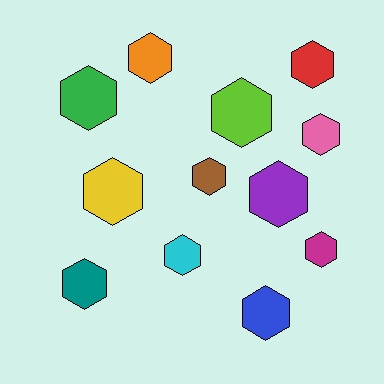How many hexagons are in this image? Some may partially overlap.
There are 12 hexagons.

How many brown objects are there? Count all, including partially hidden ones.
There is 1 brown object.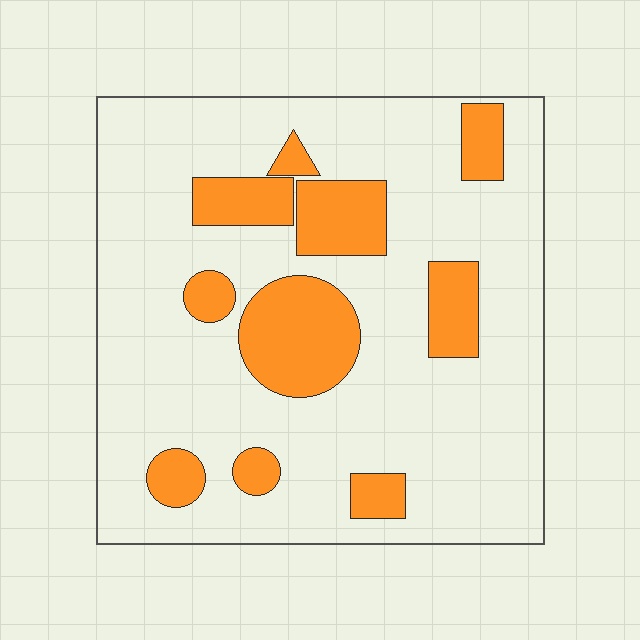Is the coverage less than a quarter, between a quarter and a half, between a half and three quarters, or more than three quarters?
Less than a quarter.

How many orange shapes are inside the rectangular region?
10.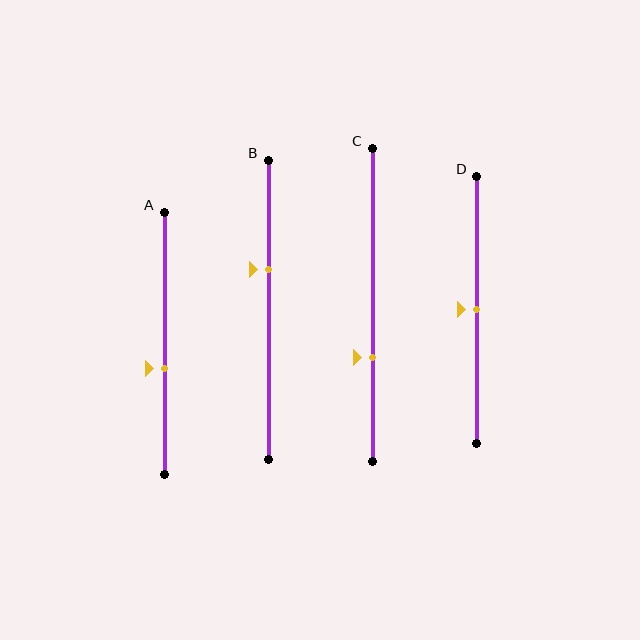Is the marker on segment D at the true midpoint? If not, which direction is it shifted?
Yes, the marker on segment D is at the true midpoint.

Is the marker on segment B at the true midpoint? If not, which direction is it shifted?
No, the marker on segment B is shifted upward by about 14% of the segment length.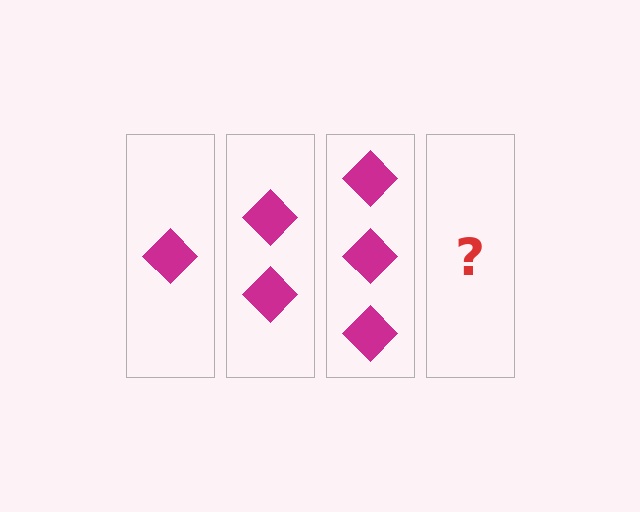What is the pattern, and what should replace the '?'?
The pattern is that each step adds one more diamond. The '?' should be 4 diamonds.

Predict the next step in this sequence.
The next step is 4 diamonds.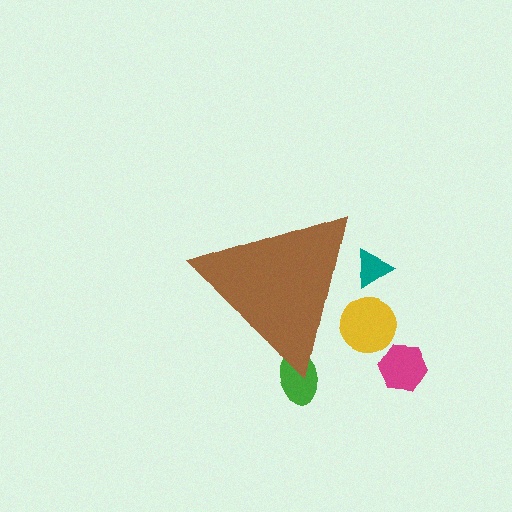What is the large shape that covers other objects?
A brown triangle.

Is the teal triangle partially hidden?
Yes, the teal triangle is partially hidden behind the brown triangle.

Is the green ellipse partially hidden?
Yes, the green ellipse is partially hidden behind the brown triangle.